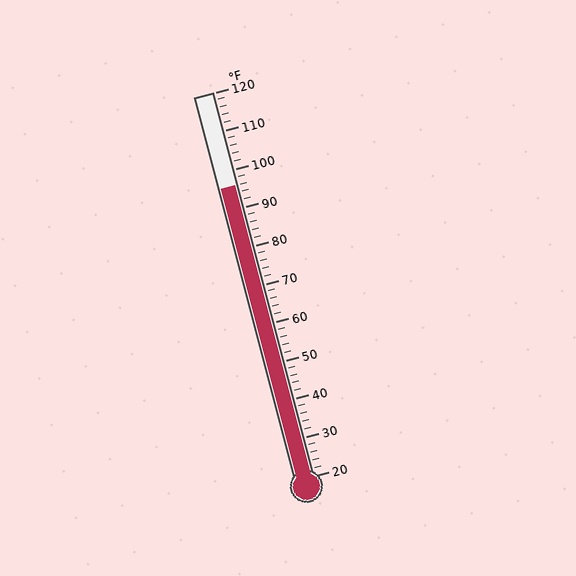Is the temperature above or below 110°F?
The temperature is below 110°F.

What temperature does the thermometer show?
The thermometer shows approximately 96°F.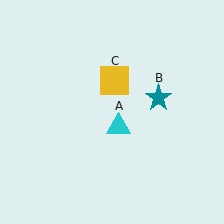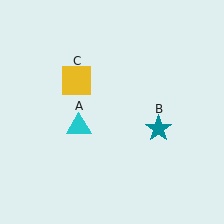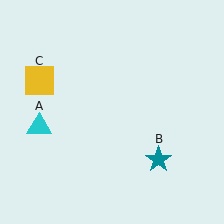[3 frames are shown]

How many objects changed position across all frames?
3 objects changed position: cyan triangle (object A), teal star (object B), yellow square (object C).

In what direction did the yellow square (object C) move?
The yellow square (object C) moved left.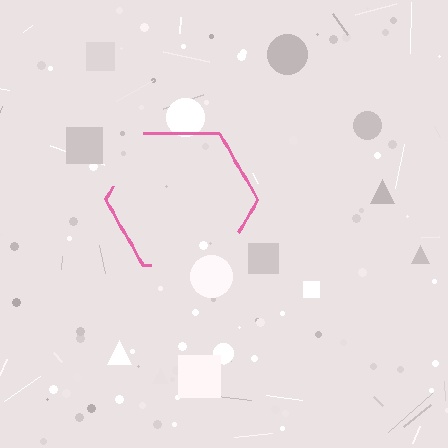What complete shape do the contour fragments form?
The contour fragments form a hexagon.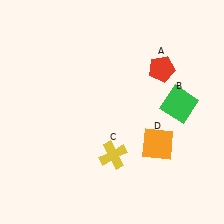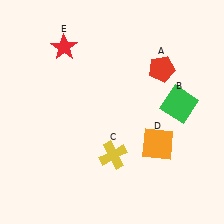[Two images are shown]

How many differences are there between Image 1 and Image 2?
There is 1 difference between the two images.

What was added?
A red star (E) was added in Image 2.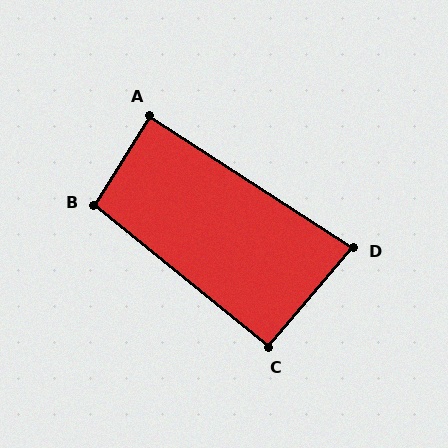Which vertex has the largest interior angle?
B, at approximately 97 degrees.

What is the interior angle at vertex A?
Approximately 89 degrees (approximately right).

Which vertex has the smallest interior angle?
D, at approximately 83 degrees.